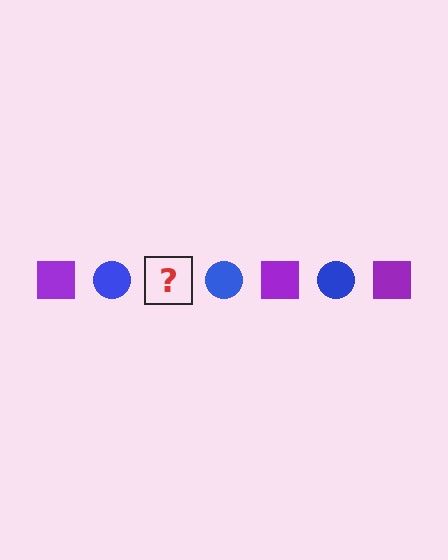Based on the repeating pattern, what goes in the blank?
The blank should be a purple square.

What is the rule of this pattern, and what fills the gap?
The rule is that the pattern alternates between purple square and blue circle. The gap should be filled with a purple square.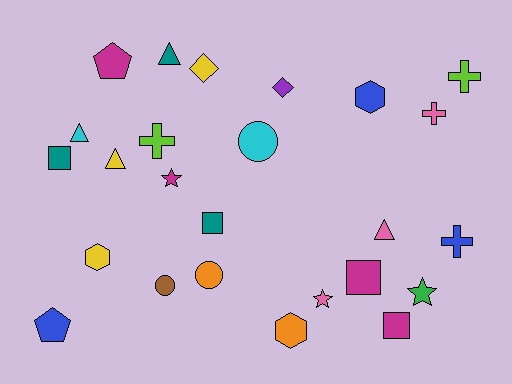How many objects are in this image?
There are 25 objects.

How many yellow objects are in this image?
There are 3 yellow objects.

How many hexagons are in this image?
There are 3 hexagons.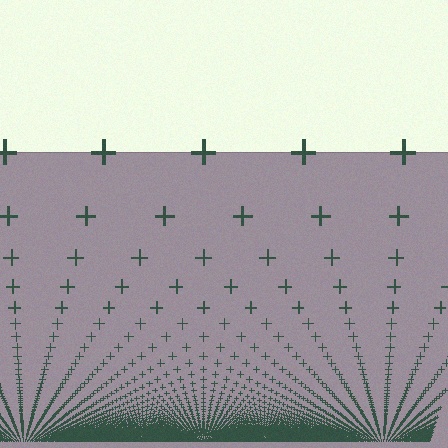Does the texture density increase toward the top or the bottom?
Density increases toward the bottom.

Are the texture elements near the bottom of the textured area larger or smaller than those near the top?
Smaller. The gradient is inverted — elements near the bottom are smaller and denser.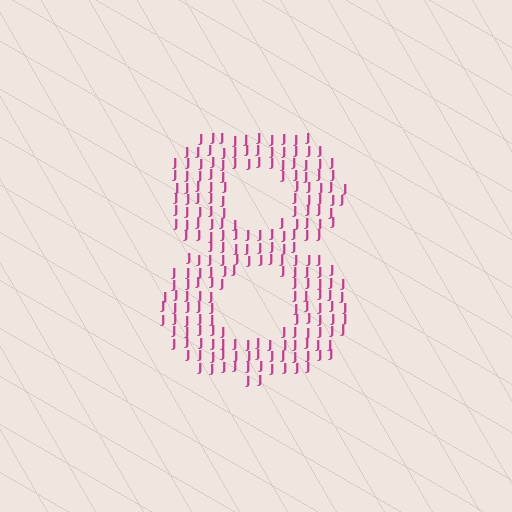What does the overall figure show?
The overall figure shows the digit 8.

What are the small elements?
The small elements are letter J's.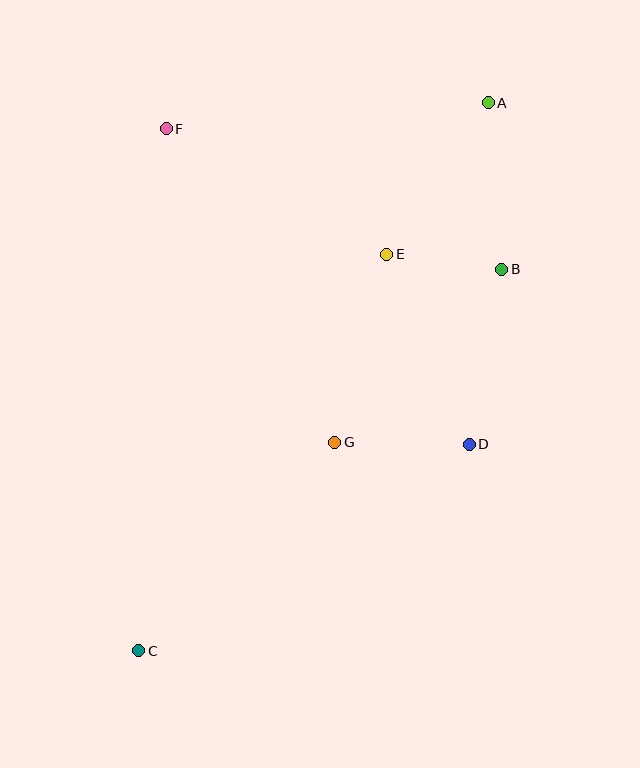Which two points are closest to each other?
Points B and E are closest to each other.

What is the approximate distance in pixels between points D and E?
The distance between D and E is approximately 207 pixels.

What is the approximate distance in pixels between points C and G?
The distance between C and G is approximately 287 pixels.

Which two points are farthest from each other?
Points A and C are farthest from each other.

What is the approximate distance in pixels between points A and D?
The distance between A and D is approximately 342 pixels.